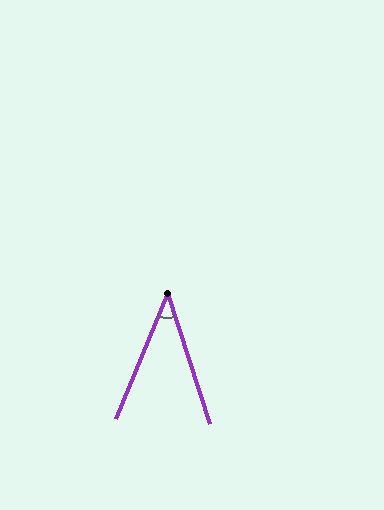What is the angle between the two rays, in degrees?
Approximately 40 degrees.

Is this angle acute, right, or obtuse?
It is acute.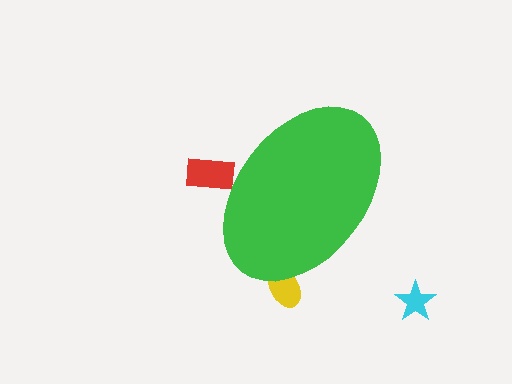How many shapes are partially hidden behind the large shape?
2 shapes are partially hidden.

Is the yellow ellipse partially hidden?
Yes, the yellow ellipse is partially hidden behind the green ellipse.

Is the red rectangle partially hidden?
Yes, the red rectangle is partially hidden behind the green ellipse.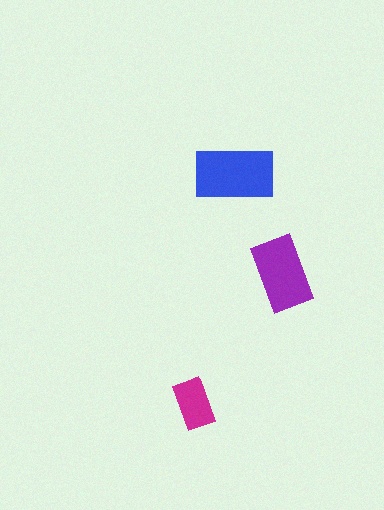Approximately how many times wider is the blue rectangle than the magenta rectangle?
About 1.5 times wider.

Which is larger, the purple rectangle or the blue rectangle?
The blue one.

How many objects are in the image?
There are 3 objects in the image.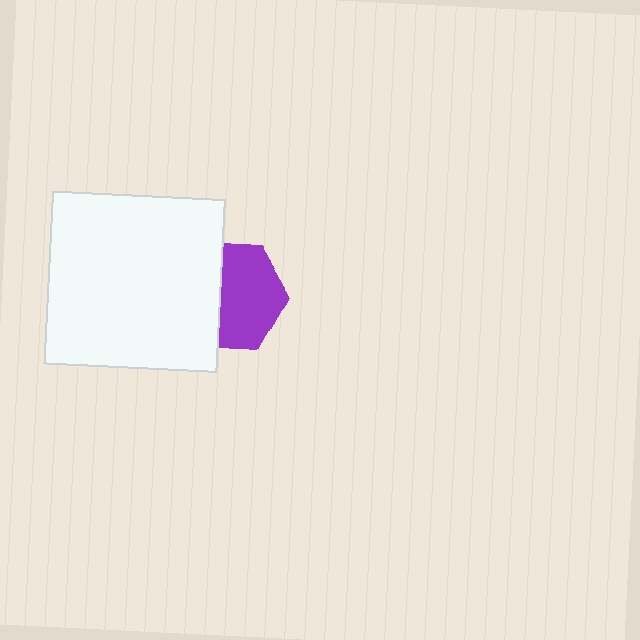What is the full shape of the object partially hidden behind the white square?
The partially hidden object is a purple hexagon.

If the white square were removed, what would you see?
You would see the complete purple hexagon.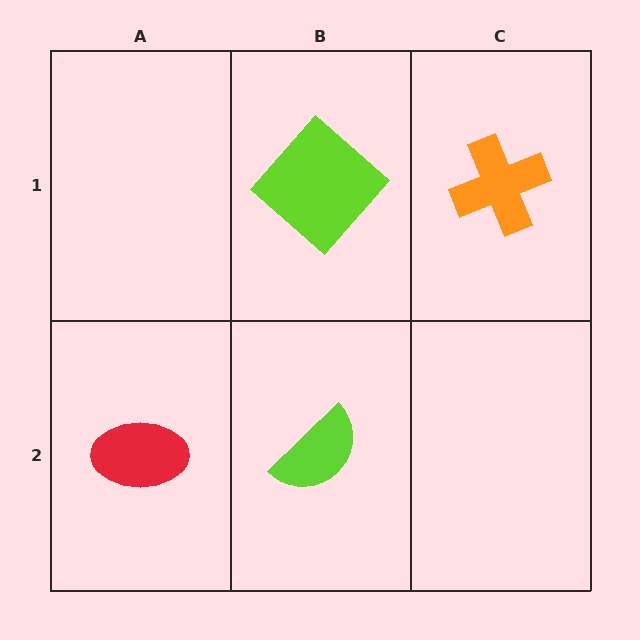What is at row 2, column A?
A red ellipse.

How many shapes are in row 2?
2 shapes.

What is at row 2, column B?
A lime semicircle.